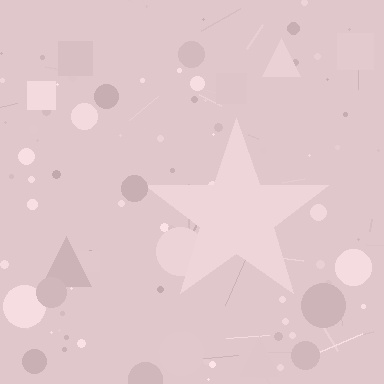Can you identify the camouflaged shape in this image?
The camouflaged shape is a star.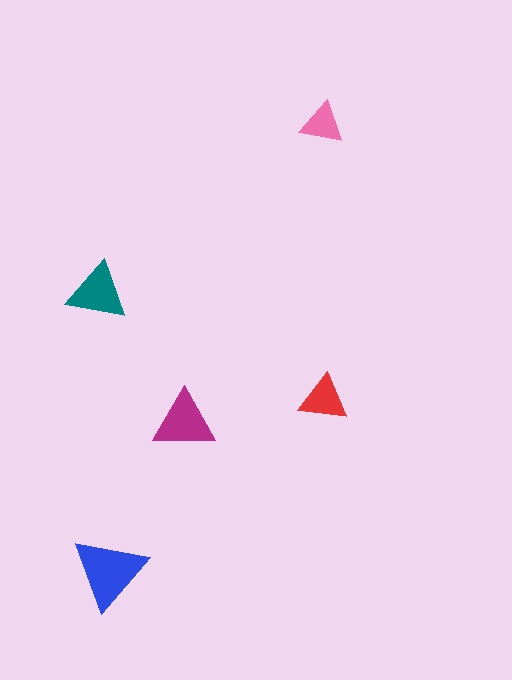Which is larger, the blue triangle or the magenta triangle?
The blue one.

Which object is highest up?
The pink triangle is topmost.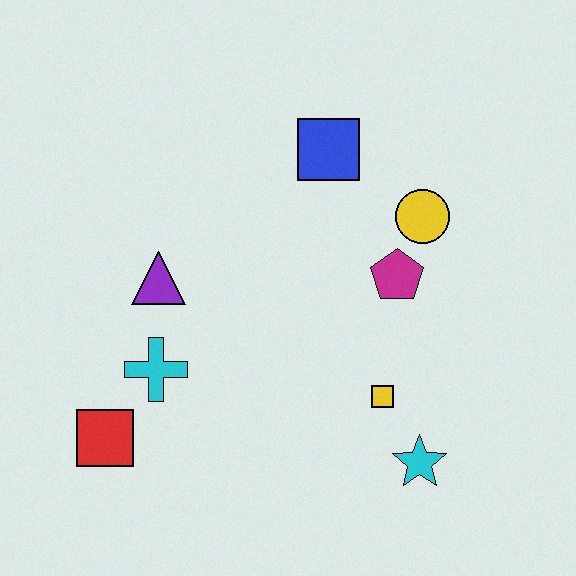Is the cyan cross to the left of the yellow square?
Yes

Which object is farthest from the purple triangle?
The cyan star is farthest from the purple triangle.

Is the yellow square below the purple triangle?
Yes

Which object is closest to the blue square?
The yellow circle is closest to the blue square.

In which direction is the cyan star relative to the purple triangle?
The cyan star is to the right of the purple triangle.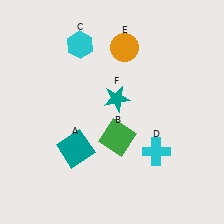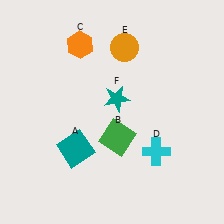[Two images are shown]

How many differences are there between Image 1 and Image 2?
There is 1 difference between the two images.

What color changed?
The hexagon (C) changed from cyan in Image 1 to orange in Image 2.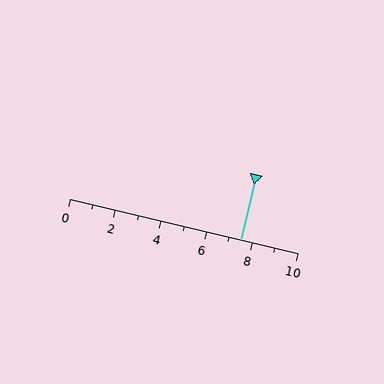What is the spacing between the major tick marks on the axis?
The major ticks are spaced 2 apart.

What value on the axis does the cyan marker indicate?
The marker indicates approximately 7.5.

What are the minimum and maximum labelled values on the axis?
The axis runs from 0 to 10.